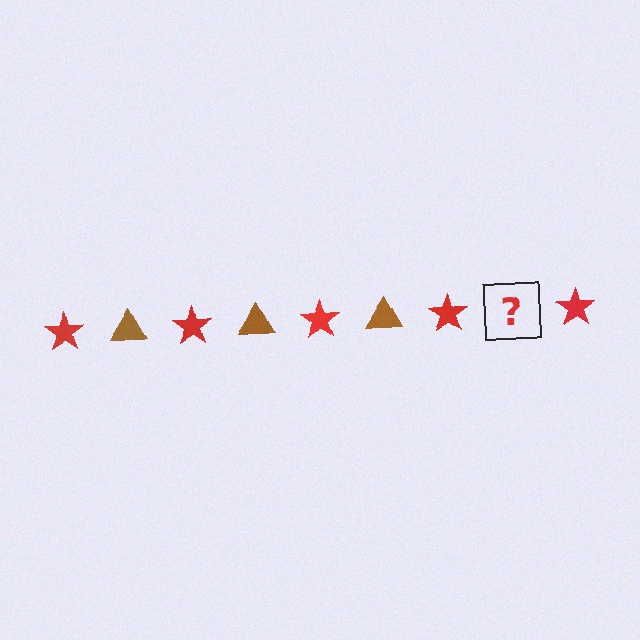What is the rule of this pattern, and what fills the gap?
The rule is that the pattern alternates between red star and brown triangle. The gap should be filled with a brown triangle.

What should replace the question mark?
The question mark should be replaced with a brown triangle.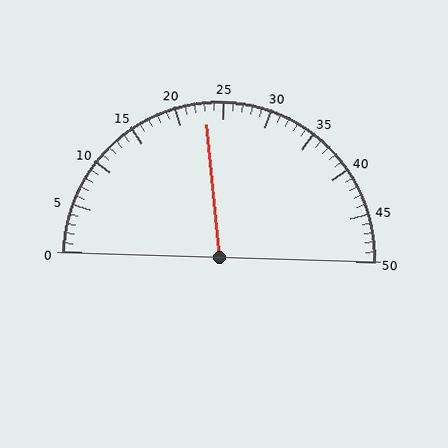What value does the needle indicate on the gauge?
The needle indicates approximately 23.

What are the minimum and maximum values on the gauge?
The gauge ranges from 0 to 50.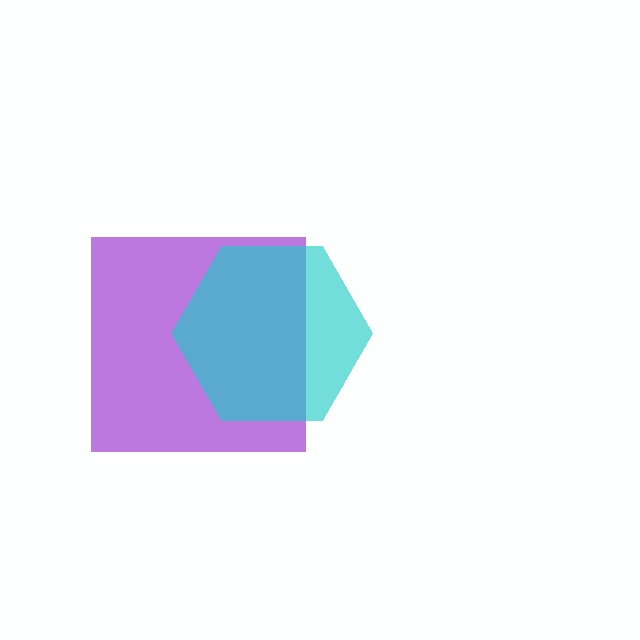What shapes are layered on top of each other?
The layered shapes are: a purple square, a cyan hexagon.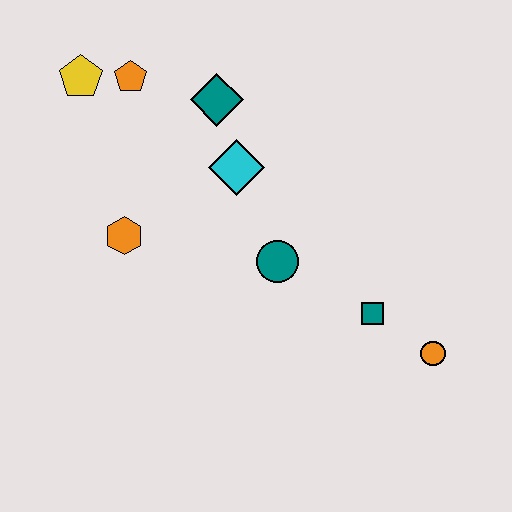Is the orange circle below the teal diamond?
Yes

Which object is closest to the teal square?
The orange circle is closest to the teal square.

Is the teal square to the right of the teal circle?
Yes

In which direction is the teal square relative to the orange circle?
The teal square is to the left of the orange circle.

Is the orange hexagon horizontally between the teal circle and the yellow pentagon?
Yes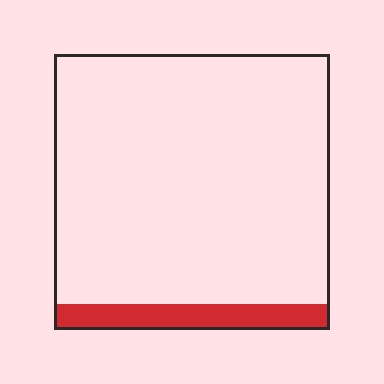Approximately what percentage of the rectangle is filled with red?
Approximately 10%.